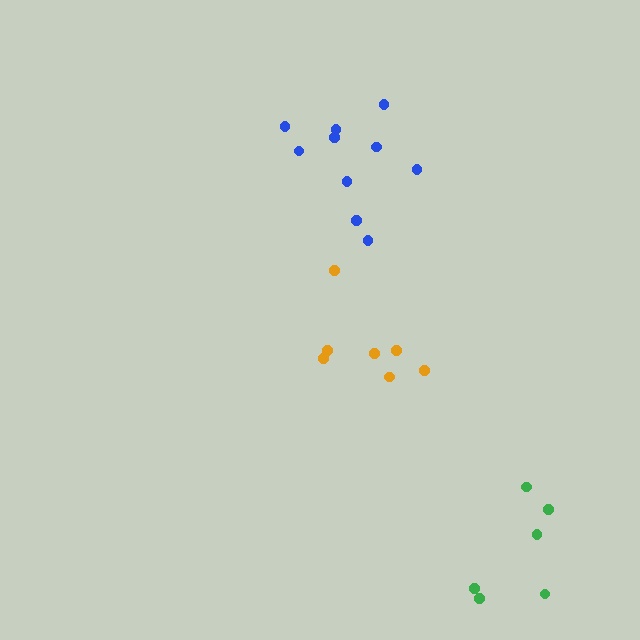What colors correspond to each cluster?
The clusters are colored: blue, orange, green.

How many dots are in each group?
Group 1: 10 dots, Group 2: 7 dots, Group 3: 6 dots (23 total).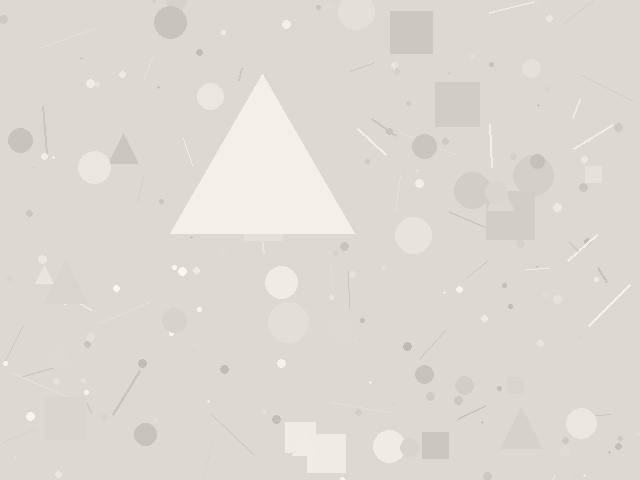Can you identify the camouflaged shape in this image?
The camouflaged shape is a triangle.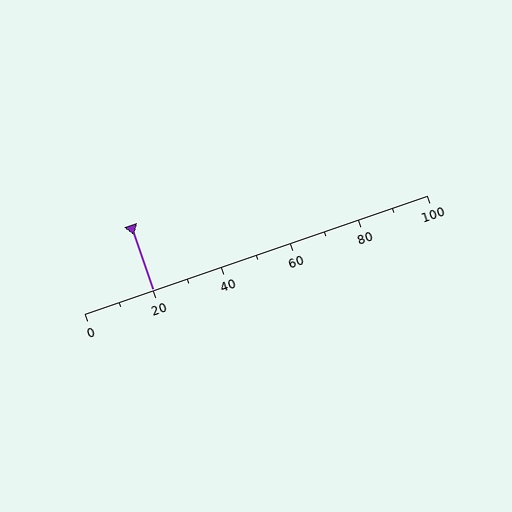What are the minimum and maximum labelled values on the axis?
The axis runs from 0 to 100.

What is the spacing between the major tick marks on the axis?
The major ticks are spaced 20 apart.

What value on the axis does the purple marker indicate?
The marker indicates approximately 20.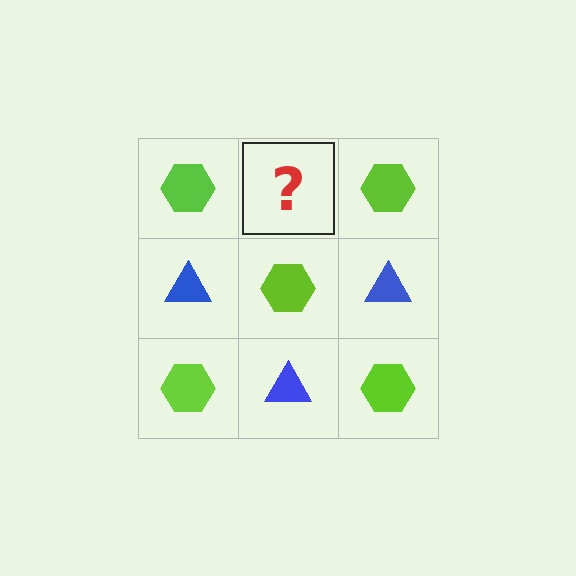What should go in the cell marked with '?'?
The missing cell should contain a blue triangle.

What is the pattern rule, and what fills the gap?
The rule is that it alternates lime hexagon and blue triangle in a checkerboard pattern. The gap should be filled with a blue triangle.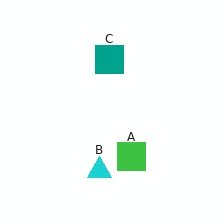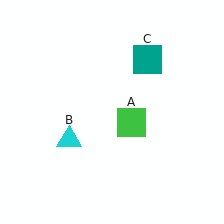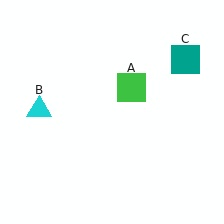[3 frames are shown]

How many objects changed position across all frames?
3 objects changed position: green square (object A), cyan triangle (object B), teal square (object C).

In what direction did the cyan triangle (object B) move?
The cyan triangle (object B) moved up and to the left.